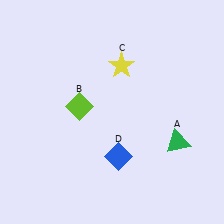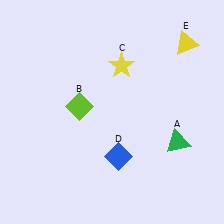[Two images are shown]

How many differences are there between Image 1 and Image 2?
There is 1 difference between the two images.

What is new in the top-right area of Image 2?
A yellow triangle (E) was added in the top-right area of Image 2.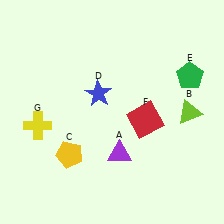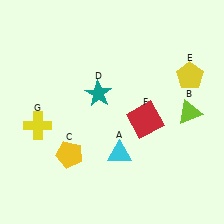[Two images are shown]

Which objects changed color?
A changed from purple to cyan. D changed from blue to teal. E changed from green to yellow.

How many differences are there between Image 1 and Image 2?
There are 3 differences between the two images.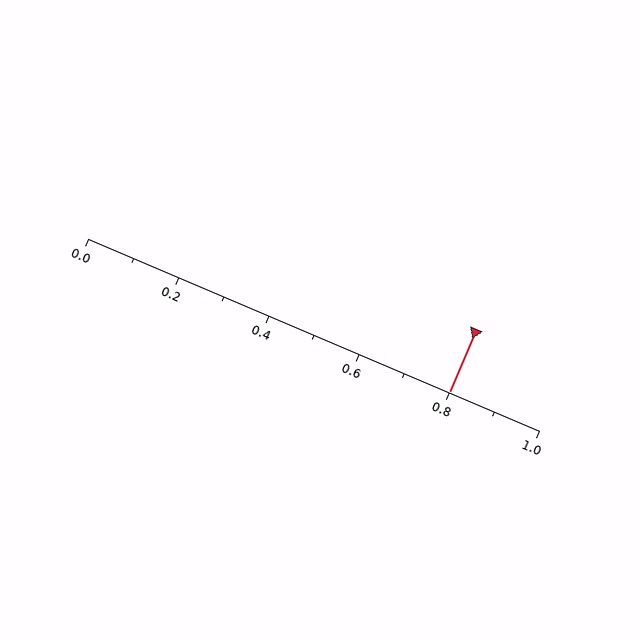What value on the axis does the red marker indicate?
The marker indicates approximately 0.8.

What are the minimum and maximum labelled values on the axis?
The axis runs from 0.0 to 1.0.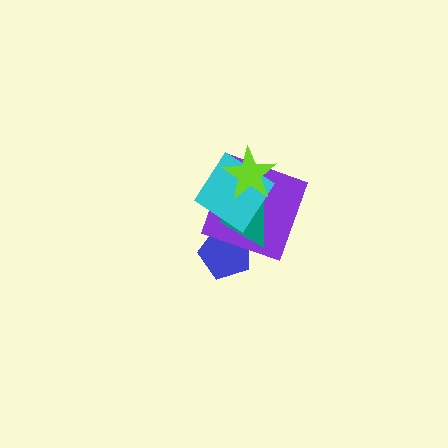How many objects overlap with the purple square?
4 objects overlap with the purple square.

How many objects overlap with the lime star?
3 objects overlap with the lime star.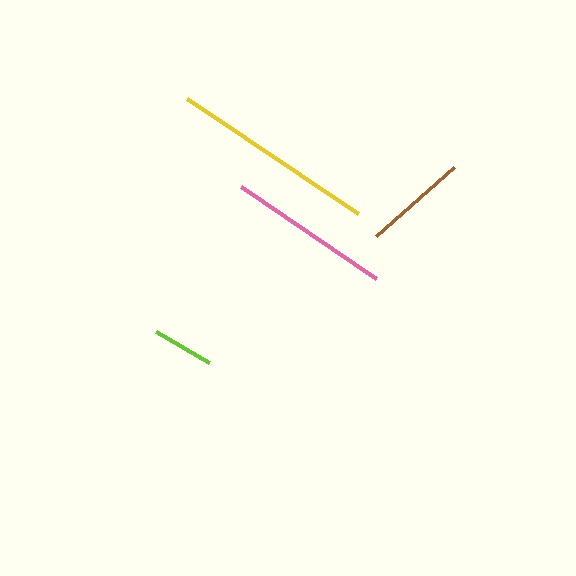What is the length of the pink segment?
The pink segment is approximately 164 pixels long.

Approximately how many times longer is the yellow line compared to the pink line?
The yellow line is approximately 1.3 times the length of the pink line.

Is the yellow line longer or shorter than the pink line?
The yellow line is longer than the pink line.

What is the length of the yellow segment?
The yellow segment is approximately 206 pixels long.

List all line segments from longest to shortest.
From longest to shortest: yellow, pink, brown, lime.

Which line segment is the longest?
The yellow line is the longest at approximately 206 pixels.